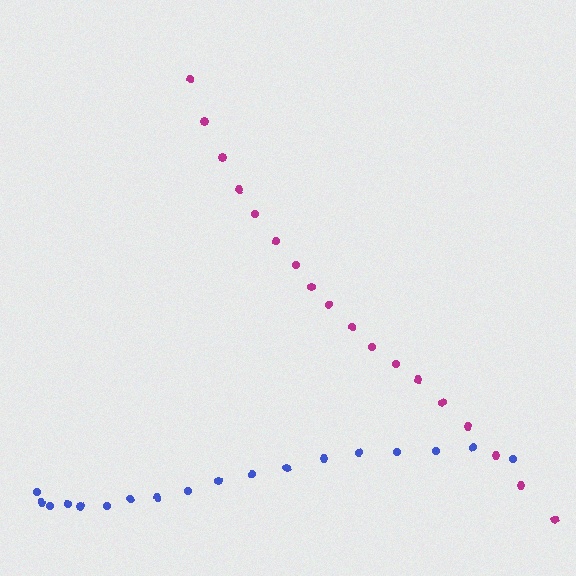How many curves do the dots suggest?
There are 2 distinct paths.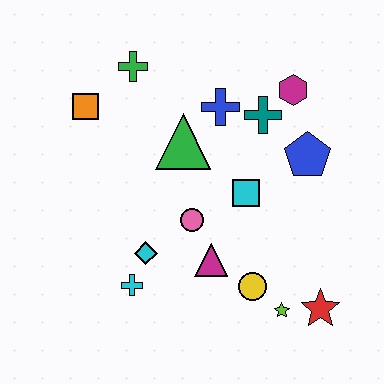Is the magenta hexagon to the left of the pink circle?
No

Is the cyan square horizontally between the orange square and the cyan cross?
No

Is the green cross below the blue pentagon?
No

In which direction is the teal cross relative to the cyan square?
The teal cross is above the cyan square.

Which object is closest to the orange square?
The green cross is closest to the orange square.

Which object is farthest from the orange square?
The red star is farthest from the orange square.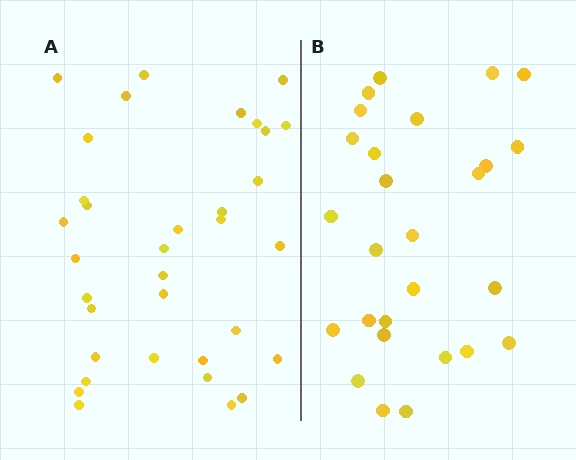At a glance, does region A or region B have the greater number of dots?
Region A (the left region) has more dots.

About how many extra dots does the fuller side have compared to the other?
Region A has roughly 8 or so more dots than region B.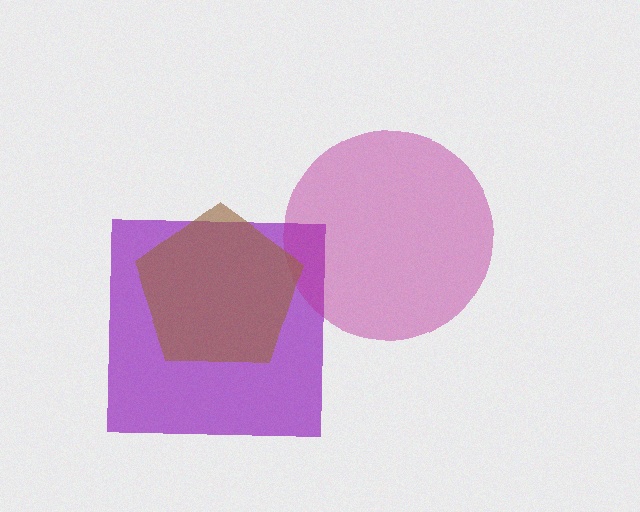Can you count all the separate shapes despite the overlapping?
Yes, there are 3 separate shapes.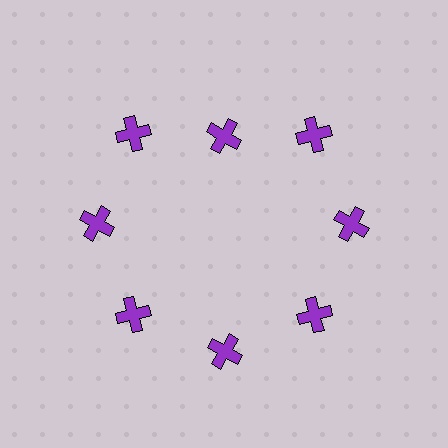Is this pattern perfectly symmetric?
No. The 8 purple crosses are arranged in a ring, but one element near the 12 o'clock position is pulled inward toward the center, breaking the 8-fold rotational symmetry.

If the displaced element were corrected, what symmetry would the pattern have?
It would have 8-fold rotational symmetry — the pattern would map onto itself every 45 degrees.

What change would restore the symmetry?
The symmetry would be restored by moving it outward, back onto the ring so that all 8 crosses sit at equal angles and equal distance from the center.